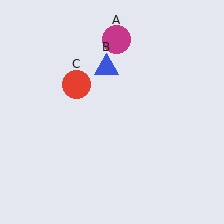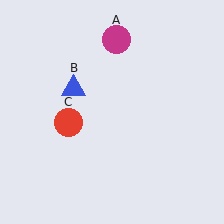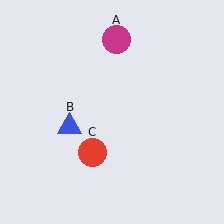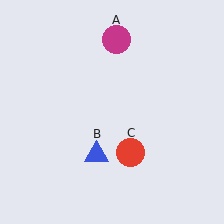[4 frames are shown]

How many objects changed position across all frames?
2 objects changed position: blue triangle (object B), red circle (object C).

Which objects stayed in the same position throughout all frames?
Magenta circle (object A) remained stationary.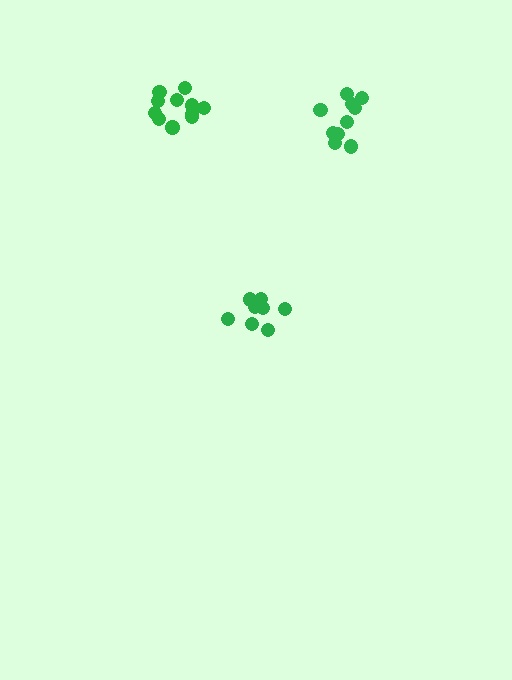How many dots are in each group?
Group 1: 8 dots, Group 2: 10 dots, Group 3: 11 dots (29 total).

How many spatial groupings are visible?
There are 3 spatial groupings.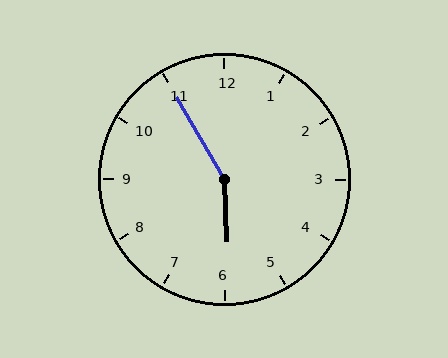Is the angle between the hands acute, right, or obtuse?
It is obtuse.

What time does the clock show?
5:55.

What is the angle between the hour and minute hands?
Approximately 152 degrees.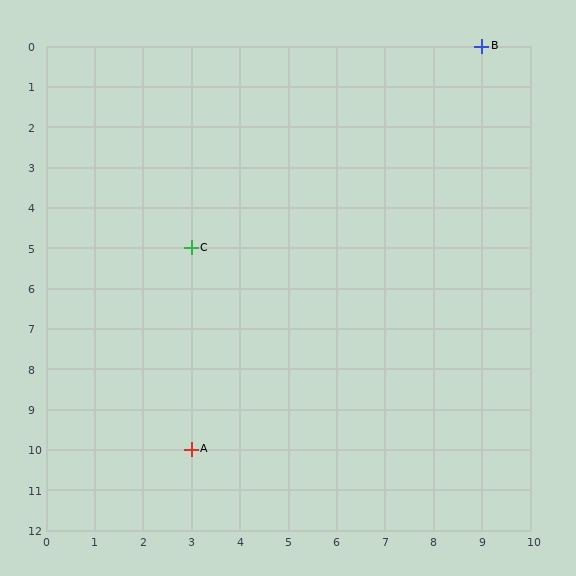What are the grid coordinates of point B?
Point B is at grid coordinates (9, 0).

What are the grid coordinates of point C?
Point C is at grid coordinates (3, 5).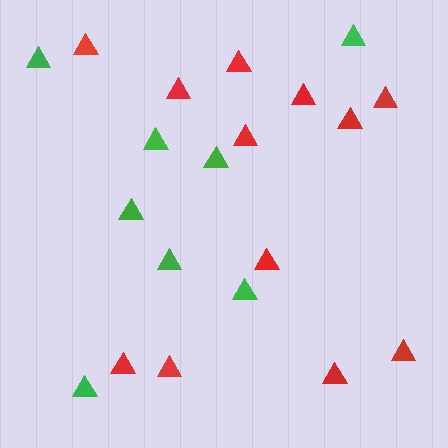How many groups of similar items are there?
There are 2 groups: one group of red triangles (12) and one group of green triangles (8).